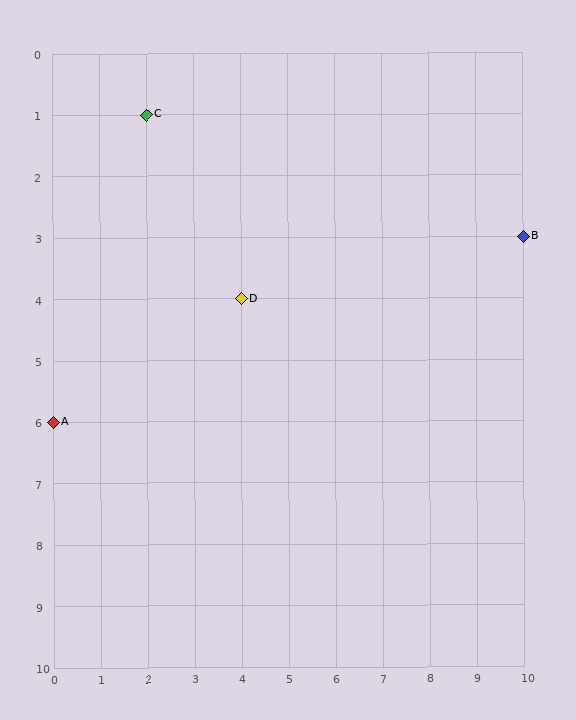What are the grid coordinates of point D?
Point D is at grid coordinates (4, 4).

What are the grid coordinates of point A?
Point A is at grid coordinates (0, 6).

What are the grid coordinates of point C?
Point C is at grid coordinates (2, 1).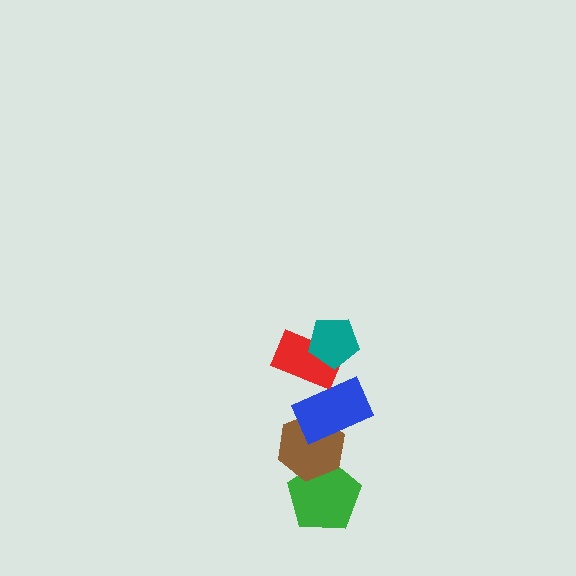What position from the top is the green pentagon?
The green pentagon is 5th from the top.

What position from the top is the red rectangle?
The red rectangle is 2nd from the top.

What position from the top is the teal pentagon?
The teal pentagon is 1st from the top.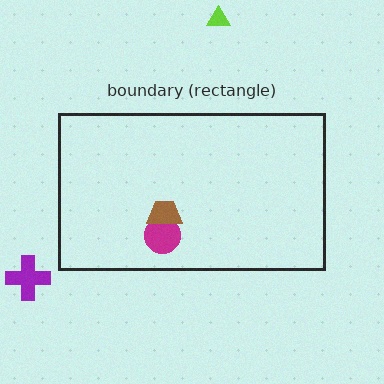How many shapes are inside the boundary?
2 inside, 2 outside.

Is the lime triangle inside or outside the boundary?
Outside.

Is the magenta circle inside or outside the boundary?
Inside.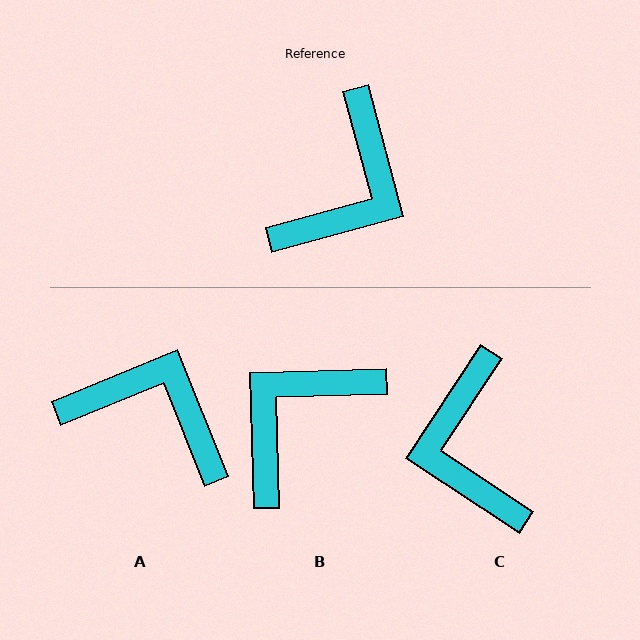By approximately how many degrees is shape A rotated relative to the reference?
Approximately 97 degrees counter-clockwise.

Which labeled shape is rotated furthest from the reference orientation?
B, about 166 degrees away.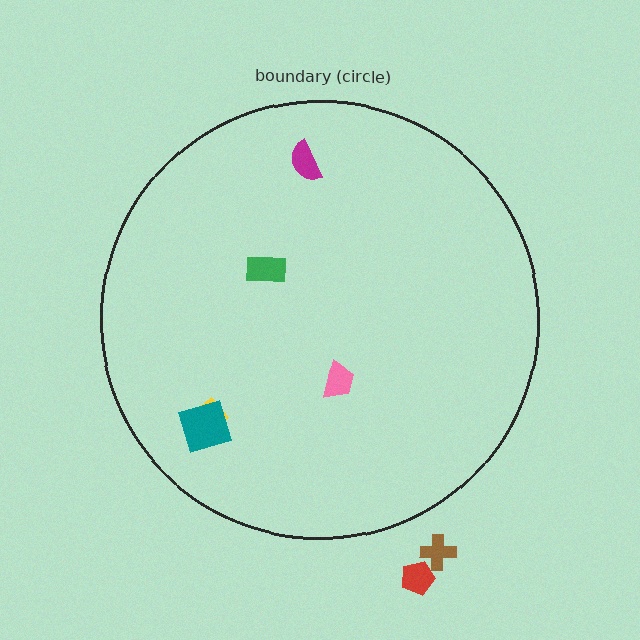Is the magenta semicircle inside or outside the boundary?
Inside.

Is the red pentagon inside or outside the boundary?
Outside.